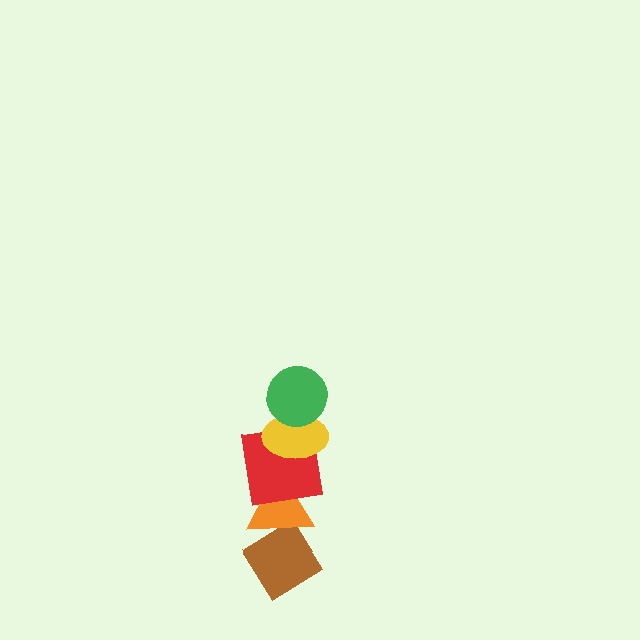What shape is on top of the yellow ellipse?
The green circle is on top of the yellow ellipse.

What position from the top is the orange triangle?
The orange triangle is 4th from the top.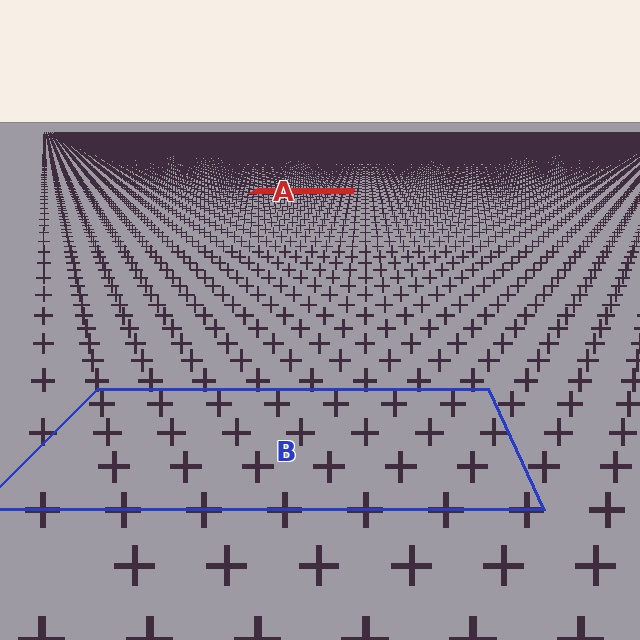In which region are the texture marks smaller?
The texture marks are smaller in region A, because it is farther away.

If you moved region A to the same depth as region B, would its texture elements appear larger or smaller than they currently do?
They would appear larger. At a closer depth, the same texture elements are projected at a bigger on-screen size.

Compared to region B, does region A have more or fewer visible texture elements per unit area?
Region A has more texture elements per unit area — they are packed more densely because it is farther away.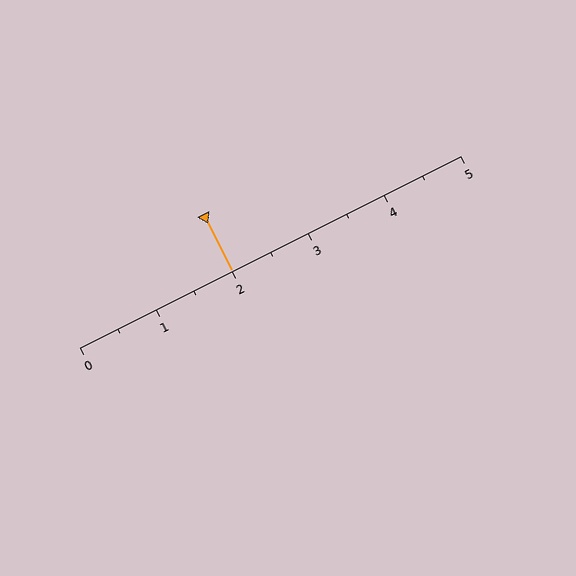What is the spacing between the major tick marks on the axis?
The major ticks are spaced 1 apart.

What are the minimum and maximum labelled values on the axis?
The axis runs from 0 to 5.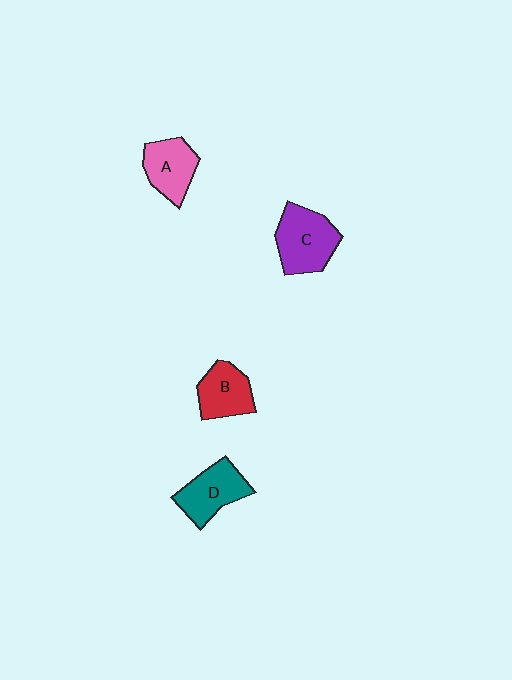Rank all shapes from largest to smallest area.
From largest to smallest: C (purple), D (teal), A (pink), B (red).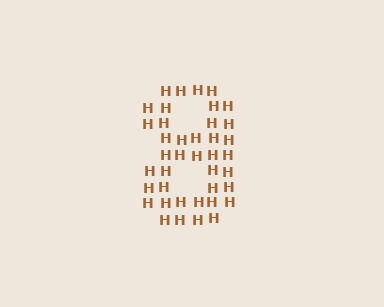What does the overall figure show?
The overall figure shows the digit 8.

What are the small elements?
The small elements are letter H's.